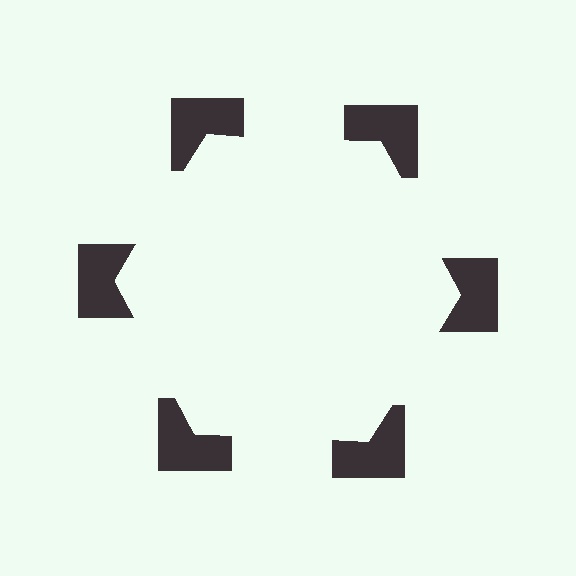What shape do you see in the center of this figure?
An illusory hexagon — its edges are inferred from the aligned wedge cuts in the notched squares, not physically drawn.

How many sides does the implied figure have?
6 sides.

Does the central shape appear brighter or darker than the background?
It typically appears slightly brighter than the background, even though no actual brightness change is drawn.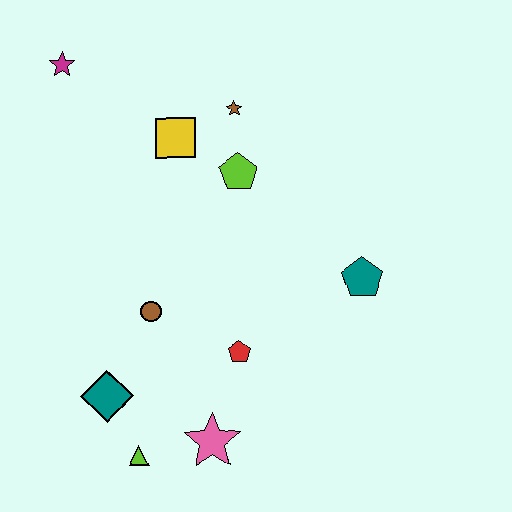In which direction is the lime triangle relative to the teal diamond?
The lime triangle is below the teal diamond.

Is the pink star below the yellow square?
Yes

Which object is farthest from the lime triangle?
The magenta star is farthest from the lime triangle.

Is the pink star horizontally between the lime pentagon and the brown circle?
Yes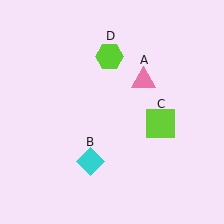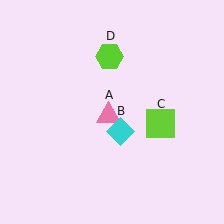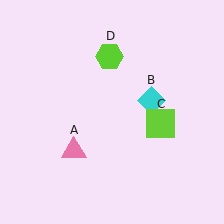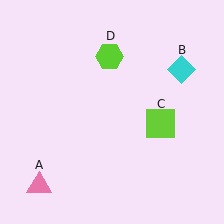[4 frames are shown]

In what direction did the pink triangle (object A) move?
The pink triangle (object A) moved down and to the left.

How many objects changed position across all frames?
2 objects changed position: pink triangle (object A), cyan diamond (object B).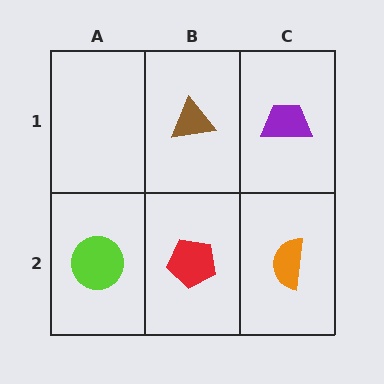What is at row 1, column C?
A purple trapezoid.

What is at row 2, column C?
An orange semicircle.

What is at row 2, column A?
A lime circle.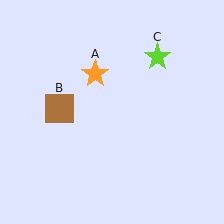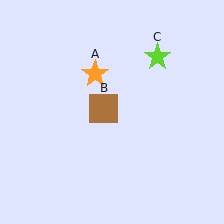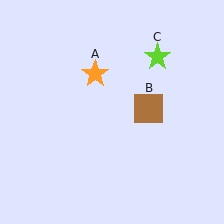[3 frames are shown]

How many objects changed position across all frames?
1 object changed position: brown square (object B).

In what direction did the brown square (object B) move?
The brown square (object B) moved right.